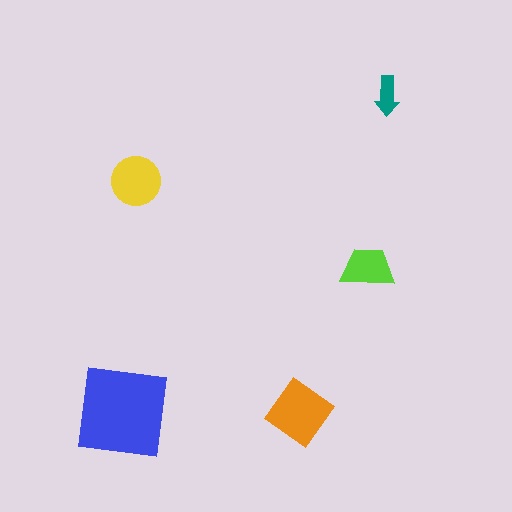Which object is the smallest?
The teal arrow.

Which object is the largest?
The blue square.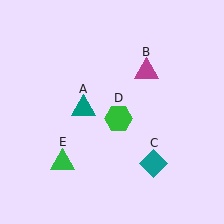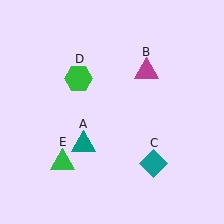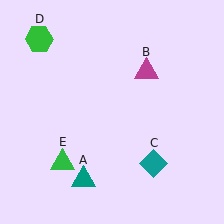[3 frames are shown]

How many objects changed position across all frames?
2 objects changed position: teal triangle (object A), green hexagon (object D).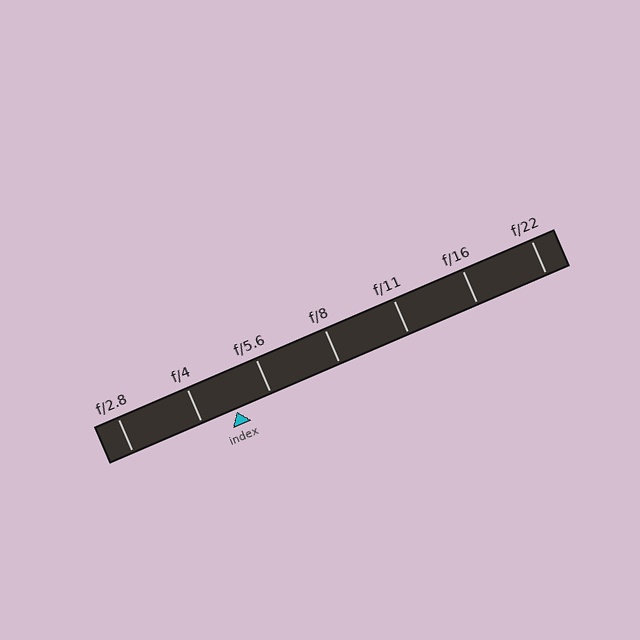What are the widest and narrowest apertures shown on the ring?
The widest aperture shown is f/2.8 and the narrowest is f/22.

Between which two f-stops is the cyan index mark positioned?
The index mark is between f/4 and f/5.6.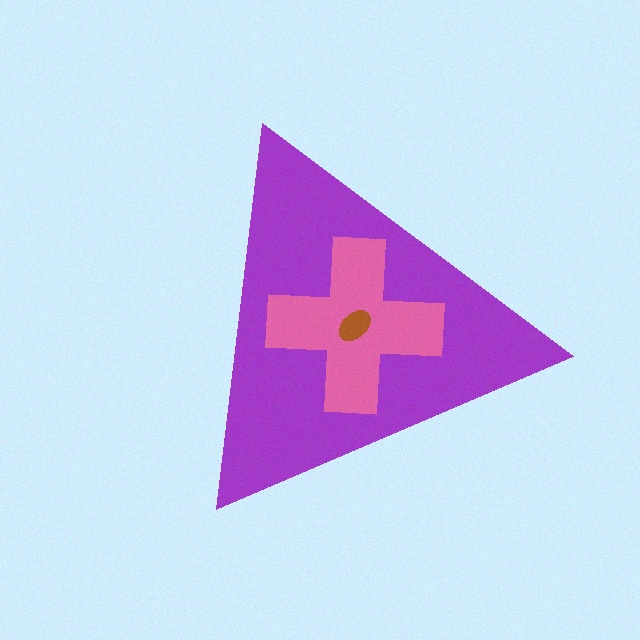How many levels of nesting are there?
3.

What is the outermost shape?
The purple triangle.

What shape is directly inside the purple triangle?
The pink cross.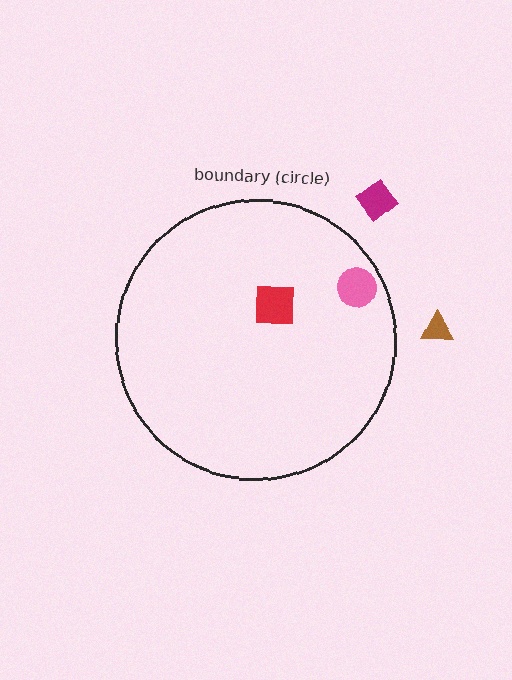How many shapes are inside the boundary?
2 inside, 2 outside.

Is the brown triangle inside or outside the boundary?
Outside.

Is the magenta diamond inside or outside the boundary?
Outside.